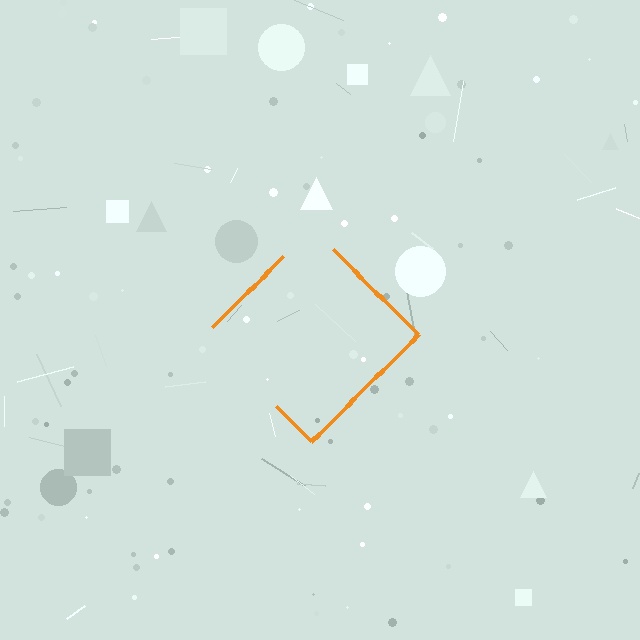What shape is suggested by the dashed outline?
The dashed outline suggests a diamond.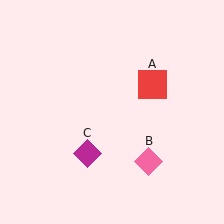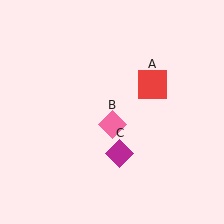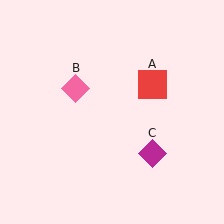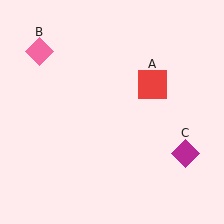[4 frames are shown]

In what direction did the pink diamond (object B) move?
The pink diamond (object B) moved up and to the left.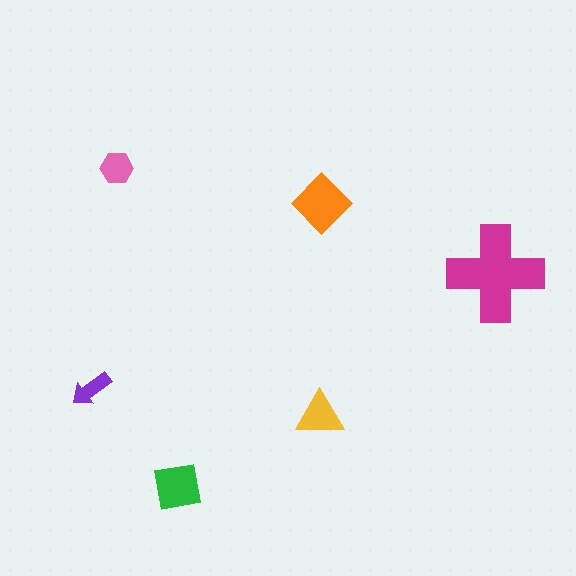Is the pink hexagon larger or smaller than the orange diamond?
Smaller.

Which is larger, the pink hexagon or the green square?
The green square.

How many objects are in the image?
There are 6 objects in the image.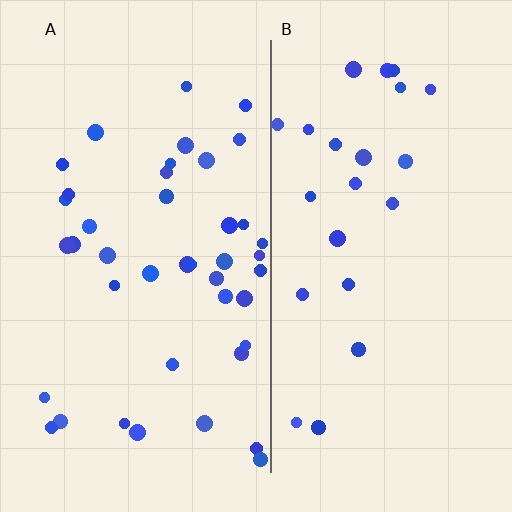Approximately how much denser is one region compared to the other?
Approximately 1.8× — region A over region B.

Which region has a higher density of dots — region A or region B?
A (the left).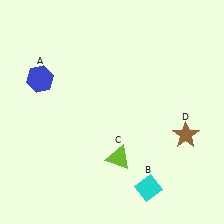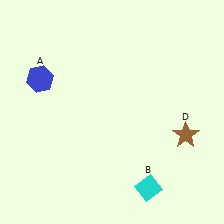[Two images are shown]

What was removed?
The lime triangle (C) was removed in Image 2.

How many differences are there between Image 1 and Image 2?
There is 1 difference between the two images.